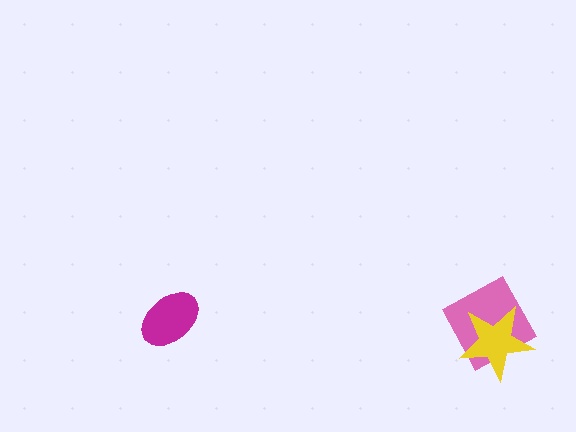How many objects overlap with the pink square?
1 object overlaps with the pink square.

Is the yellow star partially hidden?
No, no other shape covers it.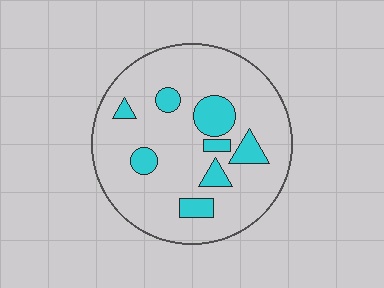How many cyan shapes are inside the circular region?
8.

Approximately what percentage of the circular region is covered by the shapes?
Approximately 15%.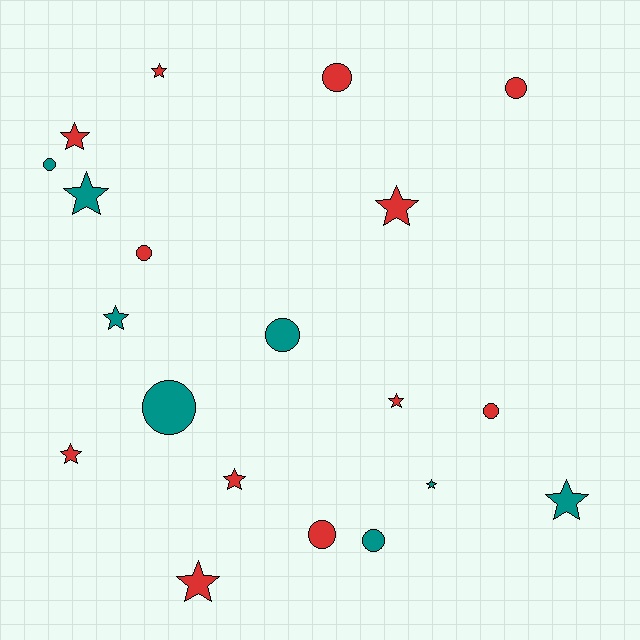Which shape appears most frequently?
Star, with 11 objects.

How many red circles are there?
There are 5 red circles.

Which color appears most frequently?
Red, with 12 objects.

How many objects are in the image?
There are 20 objects.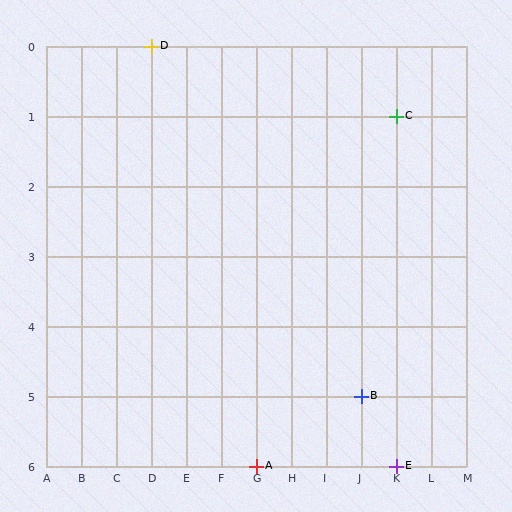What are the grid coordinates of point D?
Point D is at grid coordinates (D, 0).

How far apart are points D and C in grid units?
Points D and C are 7 columns and 1 row apart (about 7.1 grid units diagonally).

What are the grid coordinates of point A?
Point A is at grid coordinates (G, 6).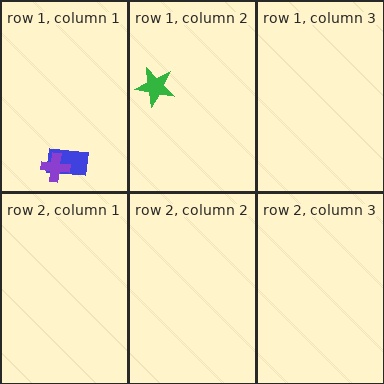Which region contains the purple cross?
The row 1, column 1 region.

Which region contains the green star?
The row 1, column 2 region.